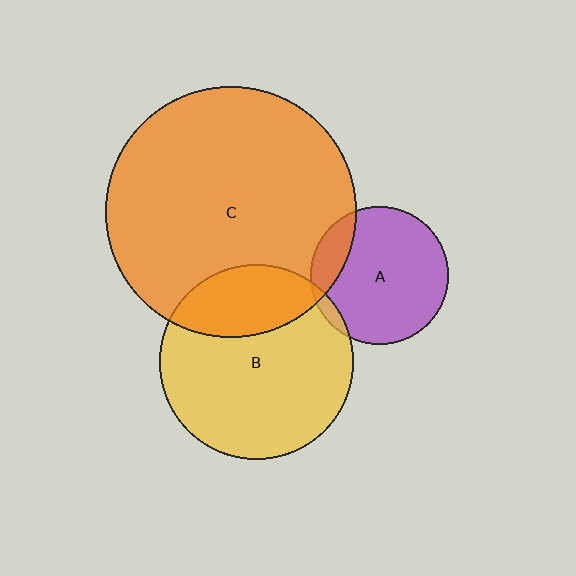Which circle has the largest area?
Circle C (orange).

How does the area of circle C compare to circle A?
Approximately 3.3 times.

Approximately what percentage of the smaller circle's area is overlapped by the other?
Approximately 15%.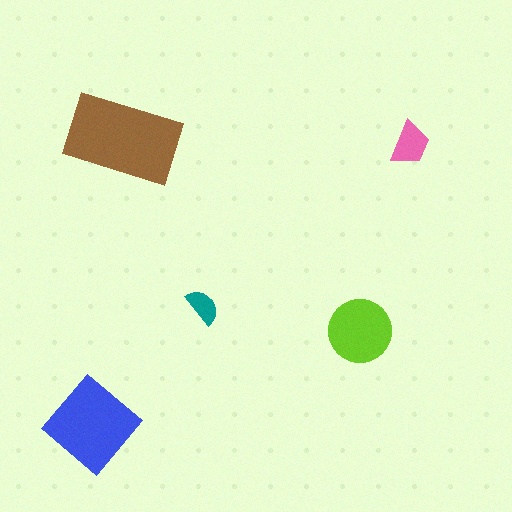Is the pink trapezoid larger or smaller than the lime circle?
Smaller.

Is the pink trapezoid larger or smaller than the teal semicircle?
Larger.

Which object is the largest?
The brown rectangle.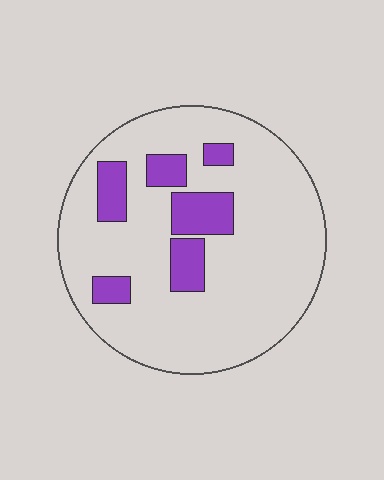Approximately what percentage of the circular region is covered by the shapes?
Approximately 15%.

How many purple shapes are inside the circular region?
6.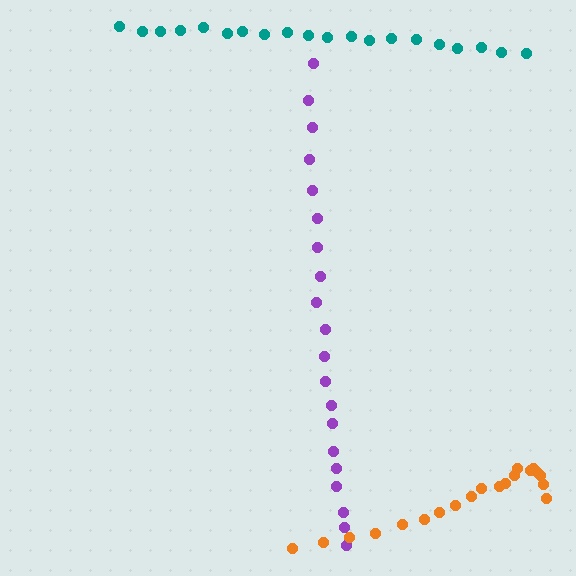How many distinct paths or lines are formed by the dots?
There are 3 distinct paths.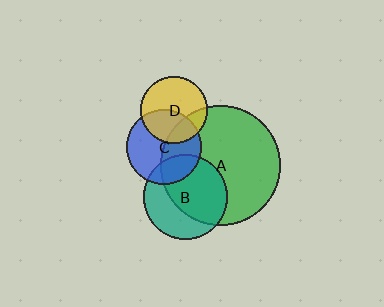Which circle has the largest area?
Circle A (green).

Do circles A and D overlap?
Yes.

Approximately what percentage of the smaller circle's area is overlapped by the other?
Approximately 20%.